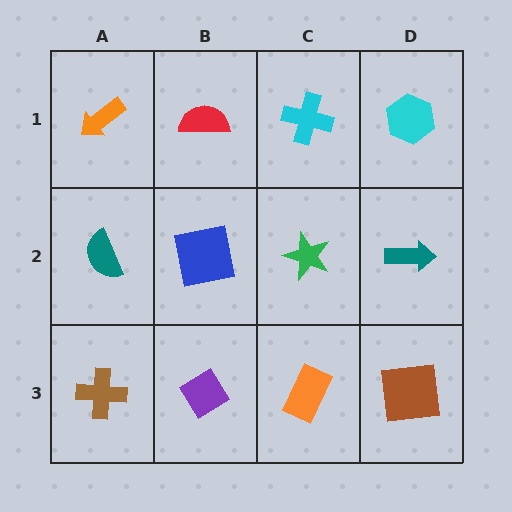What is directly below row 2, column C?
An orange rectangle.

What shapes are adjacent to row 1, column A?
A teal semicircle (row 2, column A), a red semicircle (row 1, column B).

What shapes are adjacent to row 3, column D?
A teal arrow (row 2, column D), an orange rectangle (row 3, column C).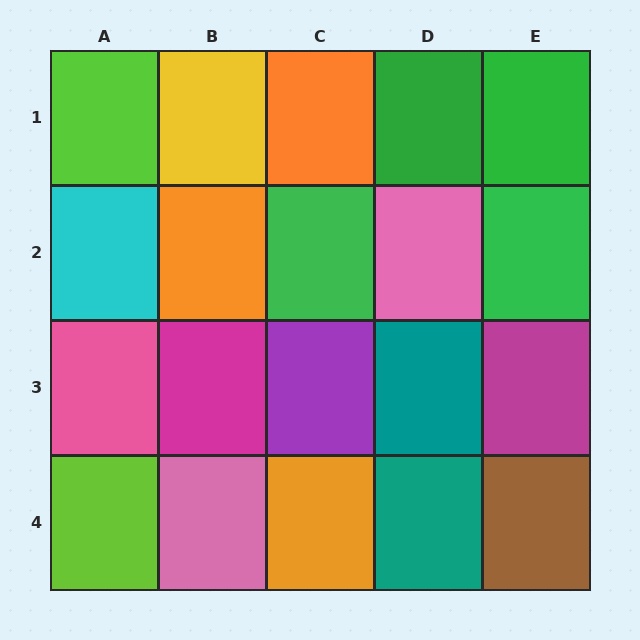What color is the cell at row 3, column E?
Magenta.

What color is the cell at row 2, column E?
Green.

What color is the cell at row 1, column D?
Green.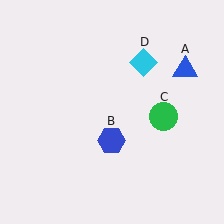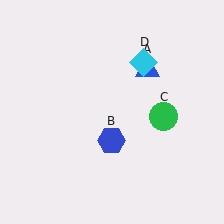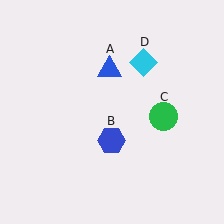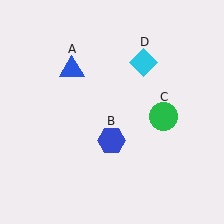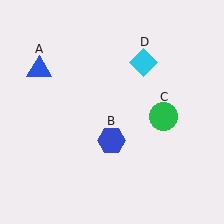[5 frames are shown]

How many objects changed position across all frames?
1 object changed position: blue triangle (object A).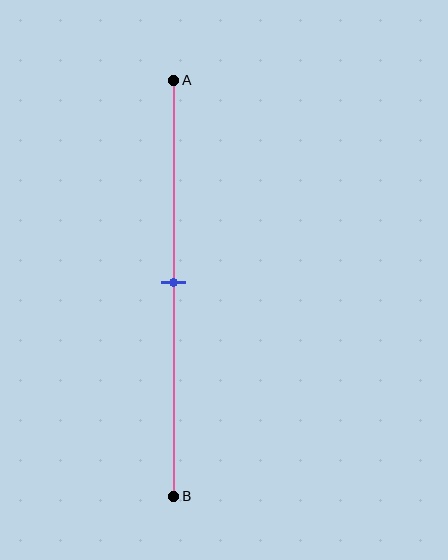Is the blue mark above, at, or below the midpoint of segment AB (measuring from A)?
The blue mark is approximately at the midpoint of segment AB.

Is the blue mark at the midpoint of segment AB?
Yes, the mark is approximately at the midpoint.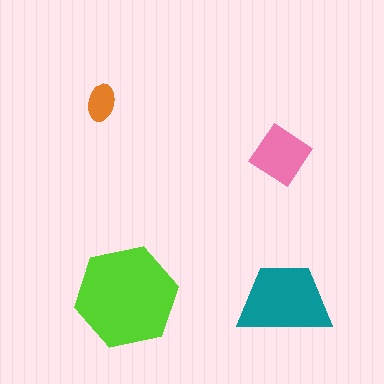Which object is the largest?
The lime hexagon.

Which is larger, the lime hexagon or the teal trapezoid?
The lime hexagon.